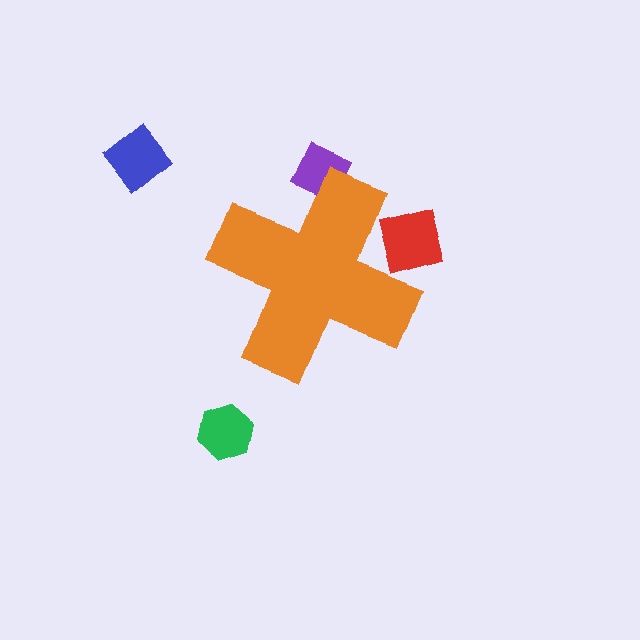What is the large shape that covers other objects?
An orange cross.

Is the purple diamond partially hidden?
Yes, the purple diamond is partially hidden behind the orange cross.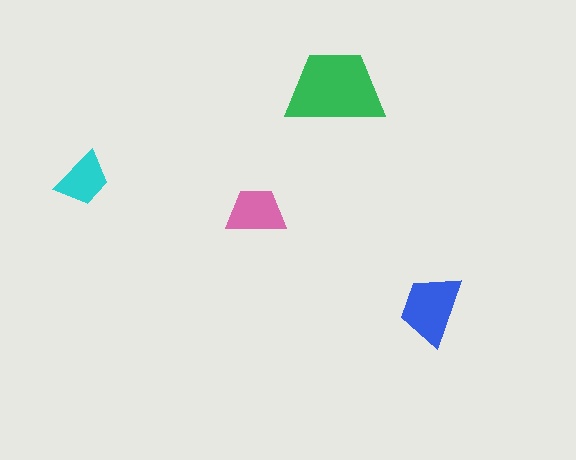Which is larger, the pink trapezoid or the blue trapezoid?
The blue one.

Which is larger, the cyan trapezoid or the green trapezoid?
The green one.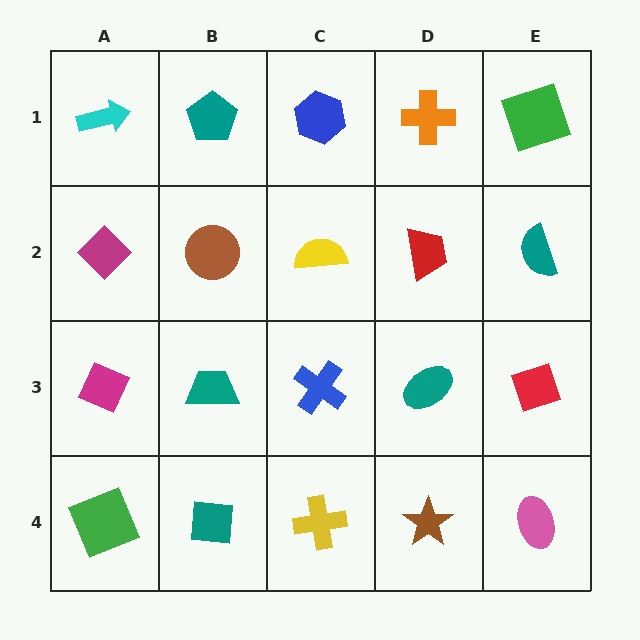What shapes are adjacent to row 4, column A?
A magenta diamond (row 3, column A), a teal square (row 4, column B).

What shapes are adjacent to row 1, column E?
A teal semicircle (row 2, column E), an orange cross (row 1, column D).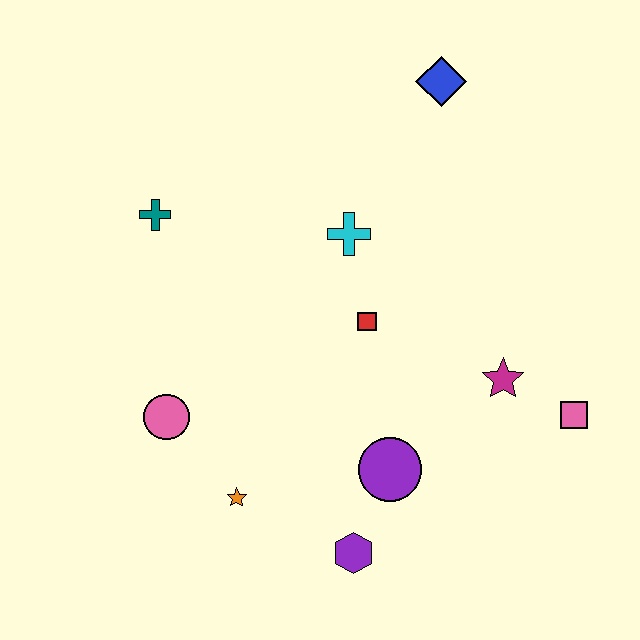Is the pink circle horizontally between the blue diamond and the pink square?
No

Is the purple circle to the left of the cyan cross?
No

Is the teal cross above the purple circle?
Yes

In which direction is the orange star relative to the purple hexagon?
The orange star is to the left of the purple hexagon.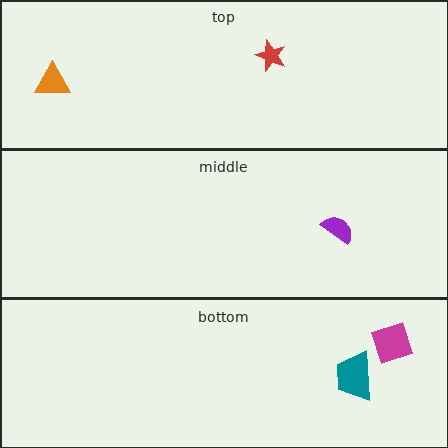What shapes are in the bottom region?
The magenta diamond, the teal trapezoid.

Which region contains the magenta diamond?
The bottom region.